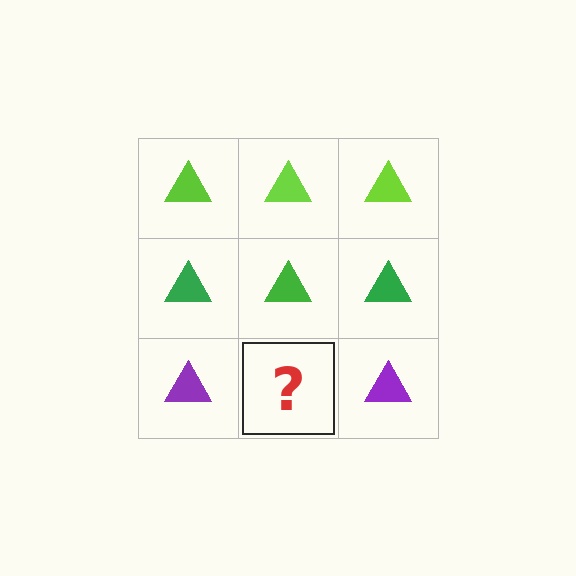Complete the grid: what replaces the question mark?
The question mark should be replaced with a purple triangle.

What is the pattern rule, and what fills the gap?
The rule is that each row has a consistent color. The gap should be filled with a purple triangle.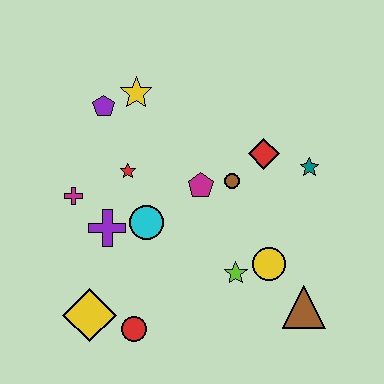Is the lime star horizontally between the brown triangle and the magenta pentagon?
Yes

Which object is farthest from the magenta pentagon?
The yellow diamond is farthest from the magenta pentagon.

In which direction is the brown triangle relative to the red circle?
The brown triangle is to the right of the red circle.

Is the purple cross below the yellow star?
Yes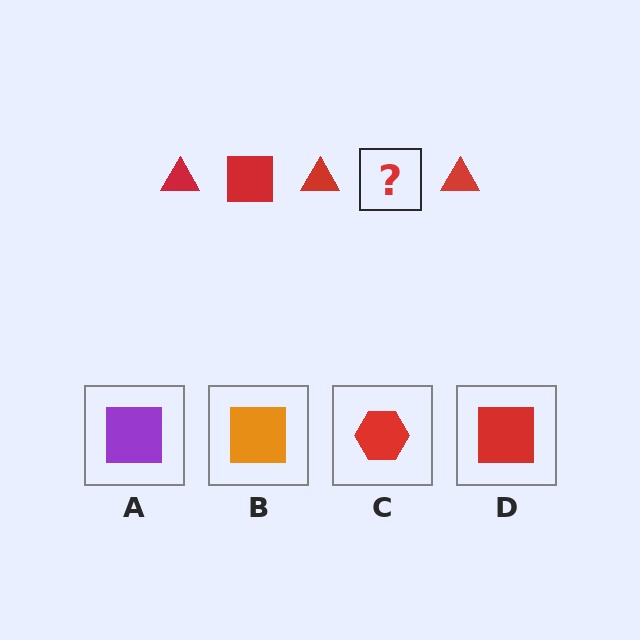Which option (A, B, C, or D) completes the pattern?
D.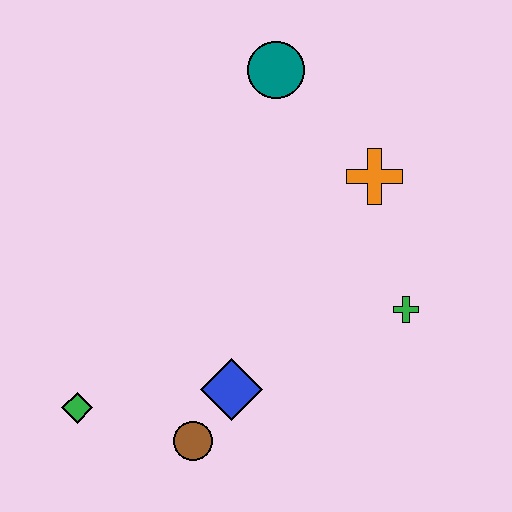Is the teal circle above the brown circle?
Yes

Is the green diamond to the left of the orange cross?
Yes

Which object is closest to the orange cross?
The green cross is closest to the orange cross.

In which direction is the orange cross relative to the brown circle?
The orange cross is above the brown circle.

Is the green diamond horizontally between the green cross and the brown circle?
No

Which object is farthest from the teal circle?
The green diamond is farthest from the teal circle.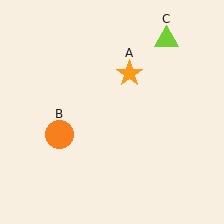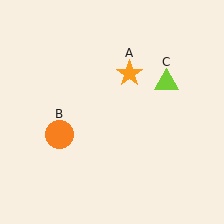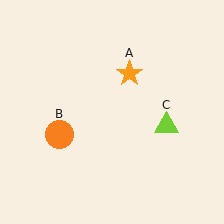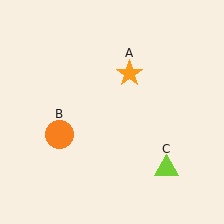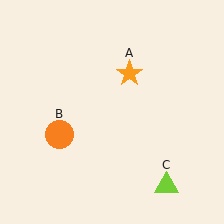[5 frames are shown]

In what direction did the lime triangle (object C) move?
The lime triangle (object C) moved down.